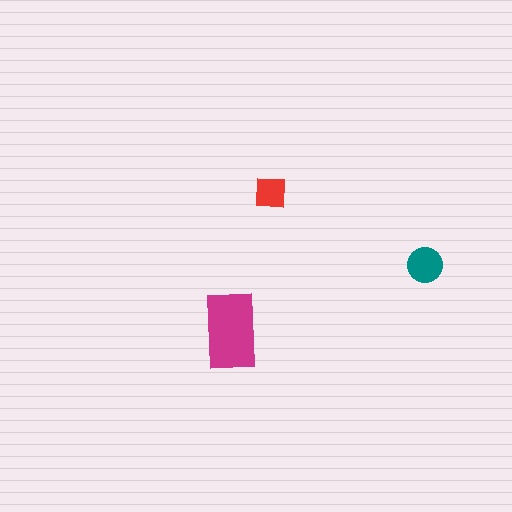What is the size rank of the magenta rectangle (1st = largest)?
1st.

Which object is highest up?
The red square is topmost.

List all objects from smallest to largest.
The red square, the teal circle, the magenta rectangle.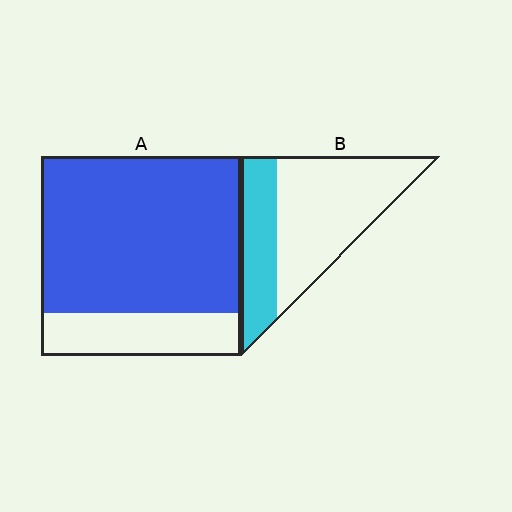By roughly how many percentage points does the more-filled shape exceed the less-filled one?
By roughly 45 percentage points (A over B).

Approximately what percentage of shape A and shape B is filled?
A is approximately 80% and B is approximately 35%.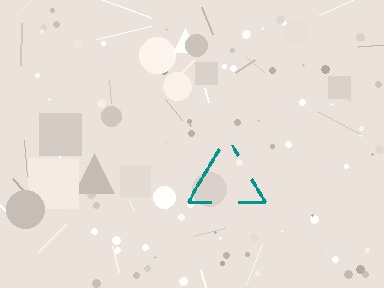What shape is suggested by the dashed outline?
The dashed outline suggests a triangle.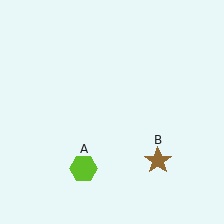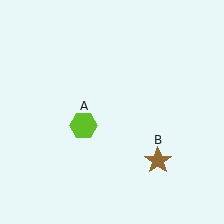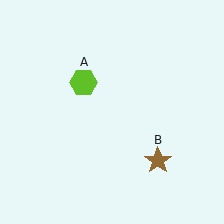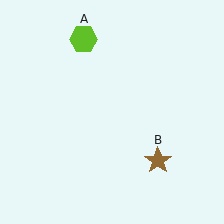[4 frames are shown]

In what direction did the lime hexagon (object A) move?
The lime hexagon (object A) moved up.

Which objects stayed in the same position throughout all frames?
Brown star (object B) remained stationary.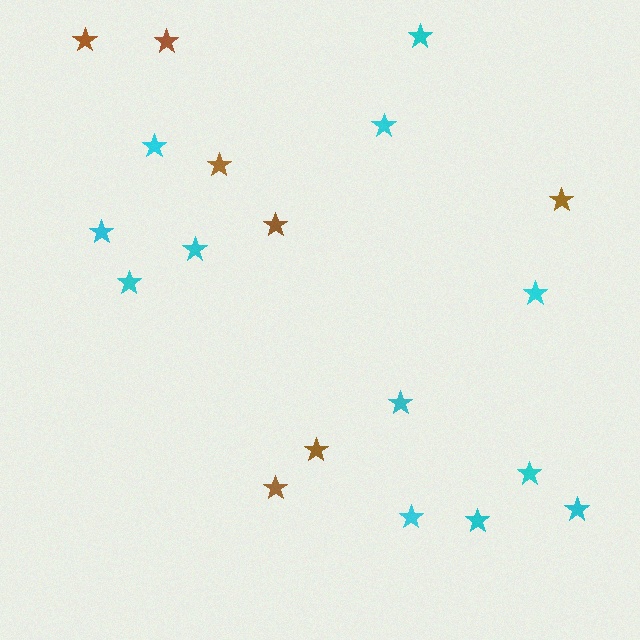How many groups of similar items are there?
There are 2 groups: one group of brown stars (7) and one group of cyan stars (12).